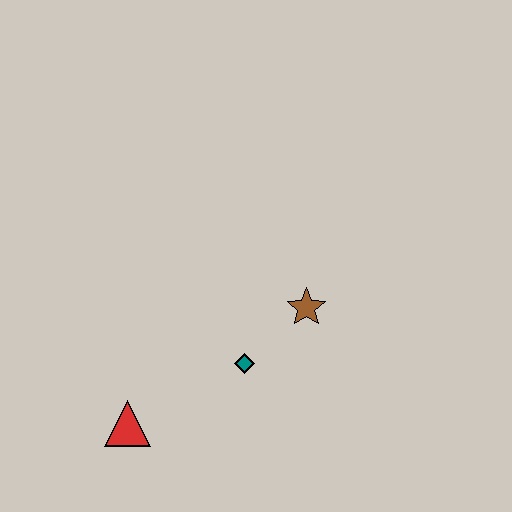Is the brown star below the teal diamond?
No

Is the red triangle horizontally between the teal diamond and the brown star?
No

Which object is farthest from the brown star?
The red triangle is farthest from the brown star.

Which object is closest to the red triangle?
The teal diamond is closest to the red triangle.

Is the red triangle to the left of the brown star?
Yes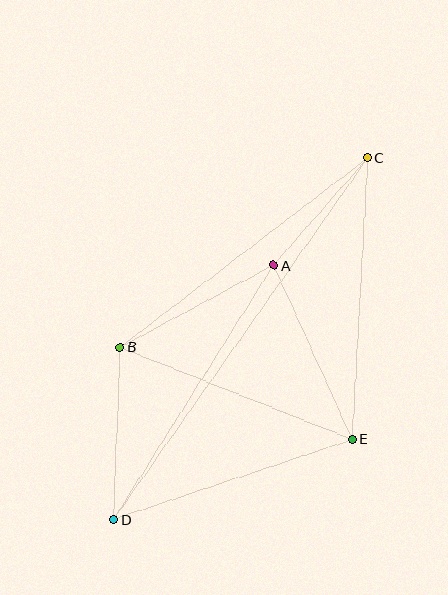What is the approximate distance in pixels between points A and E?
The distance between A and E is approximately 191 pixels.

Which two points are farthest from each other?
Points C and D are farthest from each other.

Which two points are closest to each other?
Points A and C are closest to each other.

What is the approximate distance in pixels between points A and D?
The distance between A and D is approximately 300 pixels.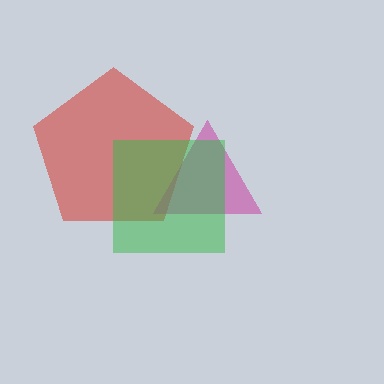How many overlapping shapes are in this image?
There are 3 overlapping shapes in the image.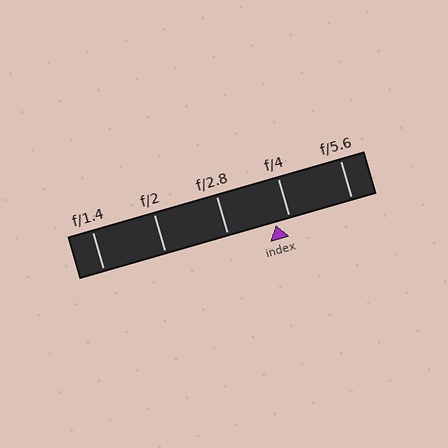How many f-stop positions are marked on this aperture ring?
There are 5 f-stop positions marked.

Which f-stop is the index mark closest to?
The index mark is closest to f/4.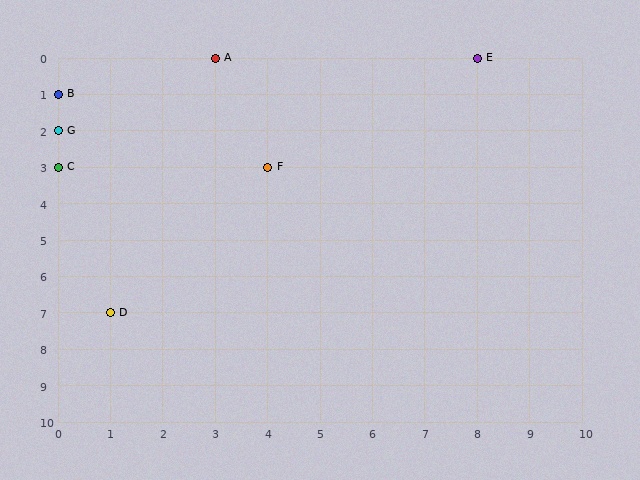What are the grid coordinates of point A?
Point A is at grid coordinates (3, 0).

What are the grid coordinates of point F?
Point F is at grid coordinates (4, 3).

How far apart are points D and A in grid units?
Points D and A are 2 columns and 7 rows apart (about 7.3 grid units diagonally).